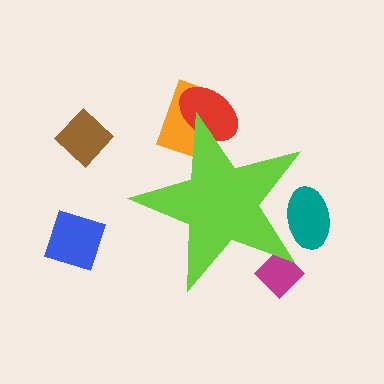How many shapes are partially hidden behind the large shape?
4 shapes are partially hidden.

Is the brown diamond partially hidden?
No, the brown diamond is fully visible.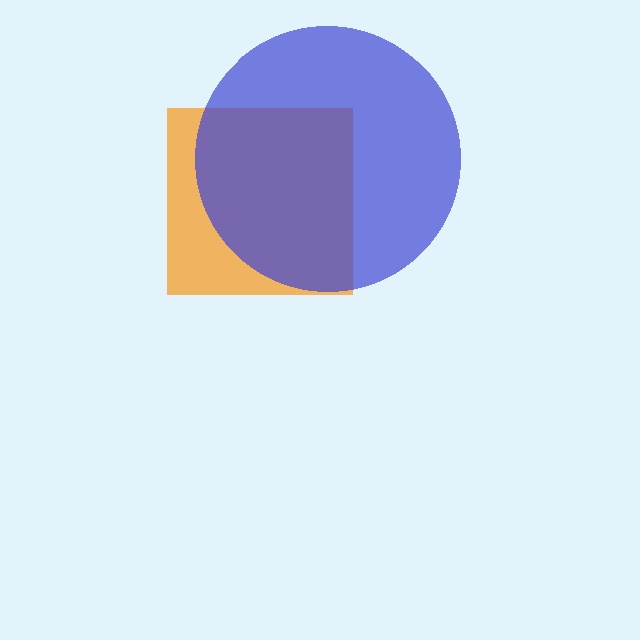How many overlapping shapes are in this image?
There are 2 overlapping shapes in the image.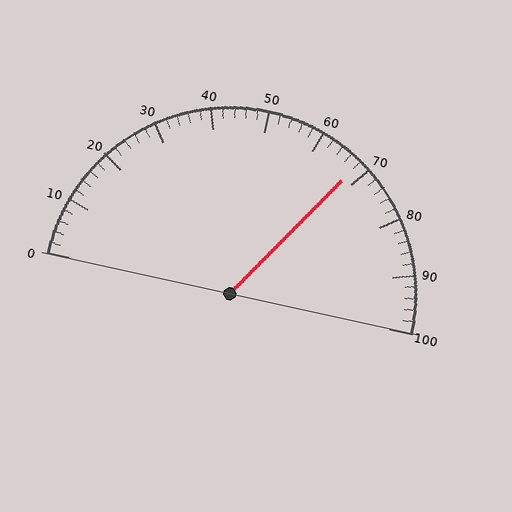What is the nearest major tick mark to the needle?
The nearest major tick mark is 70.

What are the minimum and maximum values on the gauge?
The gauge ranges from 0 to 100.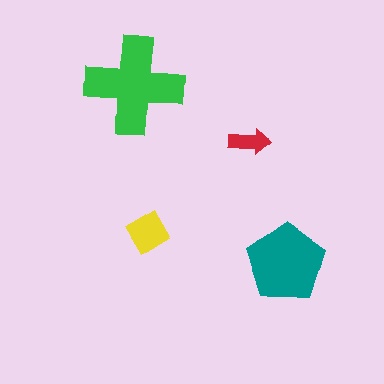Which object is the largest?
The green cross.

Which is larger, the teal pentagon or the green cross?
The green cross.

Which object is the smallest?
The red arrow.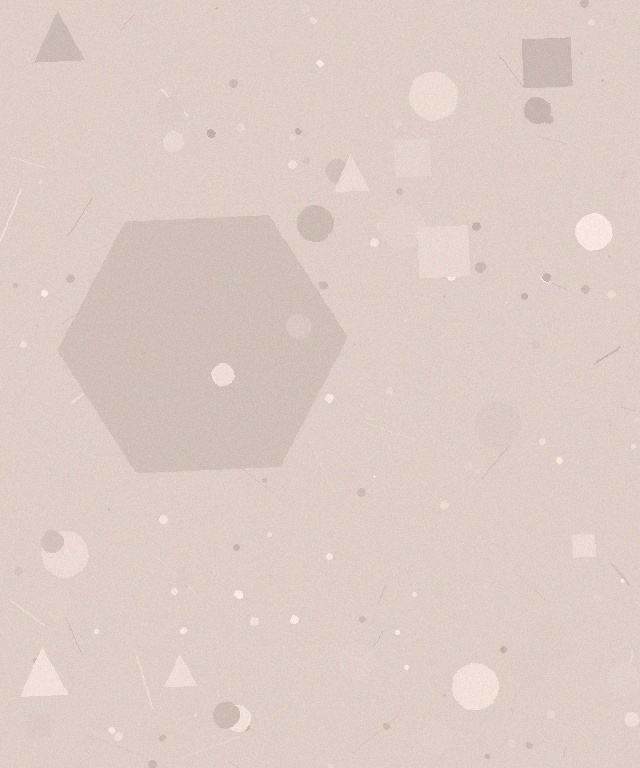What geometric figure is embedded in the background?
A hexagon is embedded in the background.